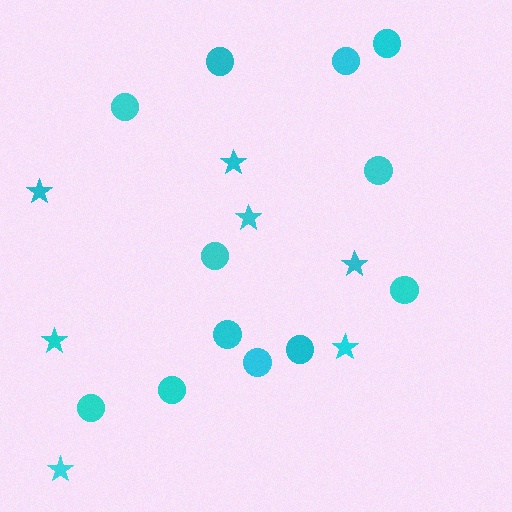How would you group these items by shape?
There are 2 groups: one group of stars (7) and one group of circles (12).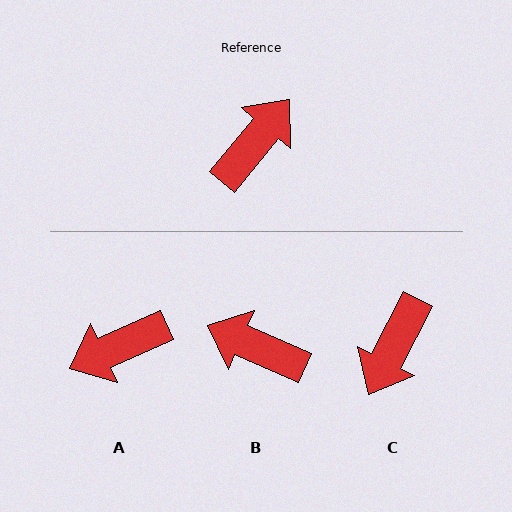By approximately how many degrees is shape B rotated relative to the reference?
Approximately 106 degrees counter-clockwise.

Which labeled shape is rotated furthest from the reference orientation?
C, about 168 degrees away.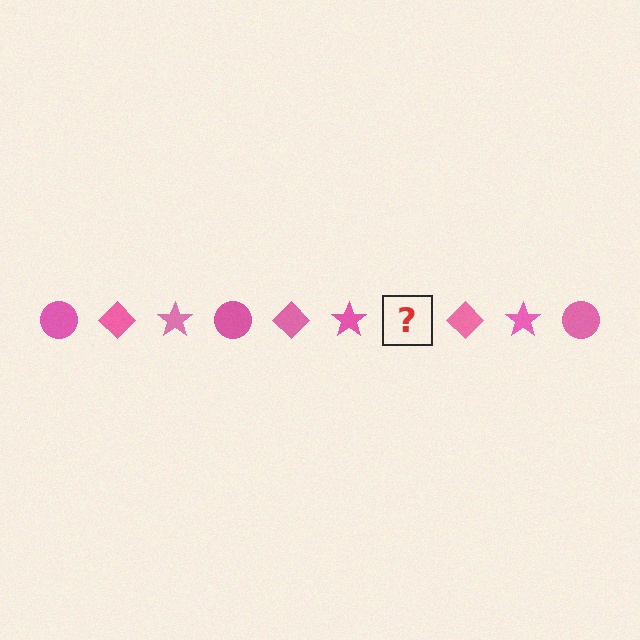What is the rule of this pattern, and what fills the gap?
The rule is that the pattern cycles through circle, diamond, star shapes in pink. The gap should be filled with a pink circle.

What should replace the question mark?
The question mark should be replaced with a pink circle.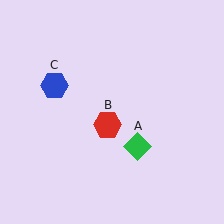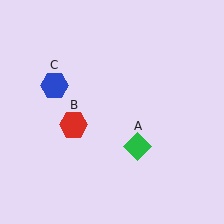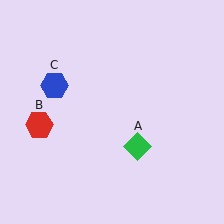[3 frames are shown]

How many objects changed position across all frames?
1 object changed position: red hexagon (object B).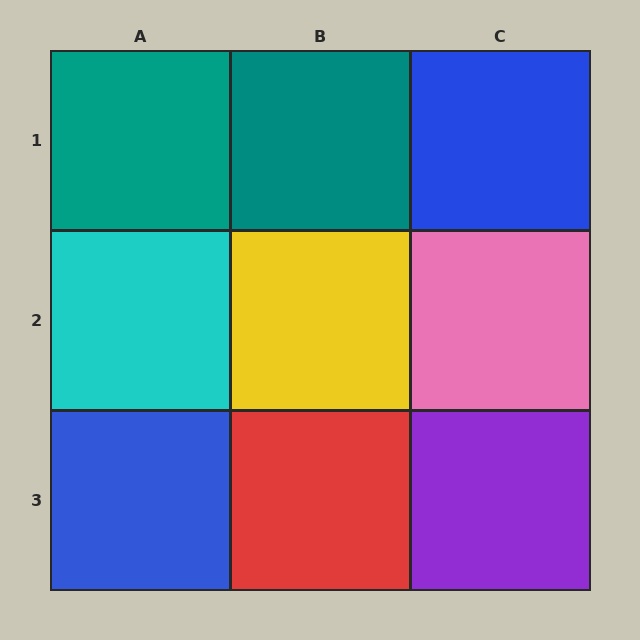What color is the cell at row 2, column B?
Yellow.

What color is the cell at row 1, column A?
Teal.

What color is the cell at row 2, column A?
Cyan.